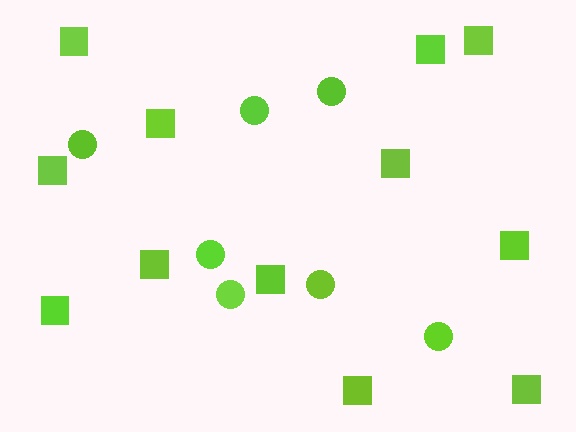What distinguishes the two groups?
There are 2 groups: one group of circles (7) and one group of squares (12).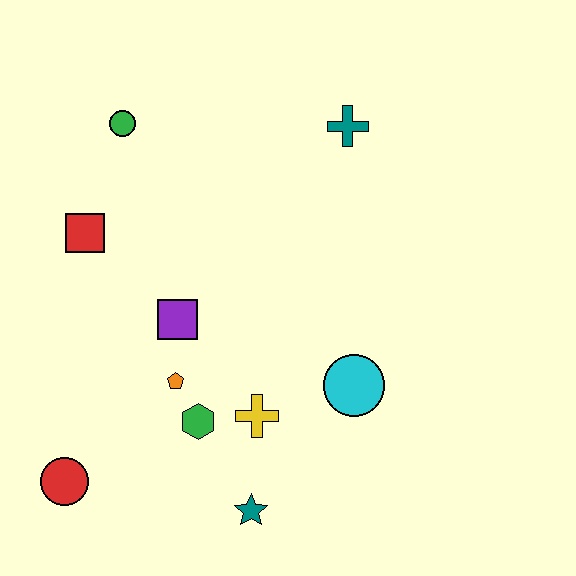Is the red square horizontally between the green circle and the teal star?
No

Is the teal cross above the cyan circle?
Yes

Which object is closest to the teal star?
The yellow cross is closest to the teal star.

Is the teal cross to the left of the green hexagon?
No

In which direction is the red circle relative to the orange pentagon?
The red circle is to the left of the orange pentagon.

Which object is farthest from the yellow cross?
The green circle is farthest from the yellow cross.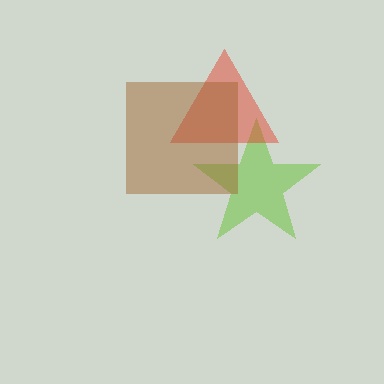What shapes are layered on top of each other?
The layered shapes are: a lime star, a red triangle, a brown square.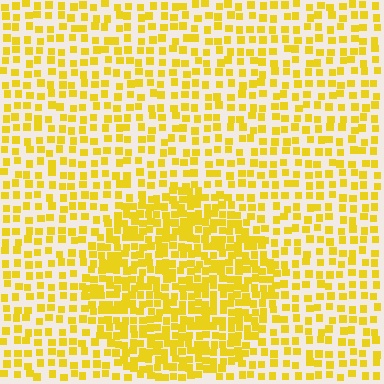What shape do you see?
I see a circle.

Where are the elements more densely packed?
The elements are more densely packed inside the circle boundary.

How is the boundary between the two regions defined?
The boundary is defined by a change in element density (approximately 1.9x ratio). All elements are the same color, size, and shape.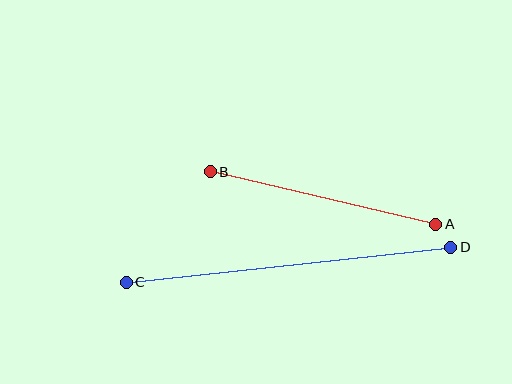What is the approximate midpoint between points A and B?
The midpoint is at approximately (323, 198) pixels.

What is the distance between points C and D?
The distance is approximately 327 pixels.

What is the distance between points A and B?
The distance is approximately 231 pixels.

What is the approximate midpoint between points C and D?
The midpoint is at approximately (288, 265) pixels.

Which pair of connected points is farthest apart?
Points C and D are farthest apart.